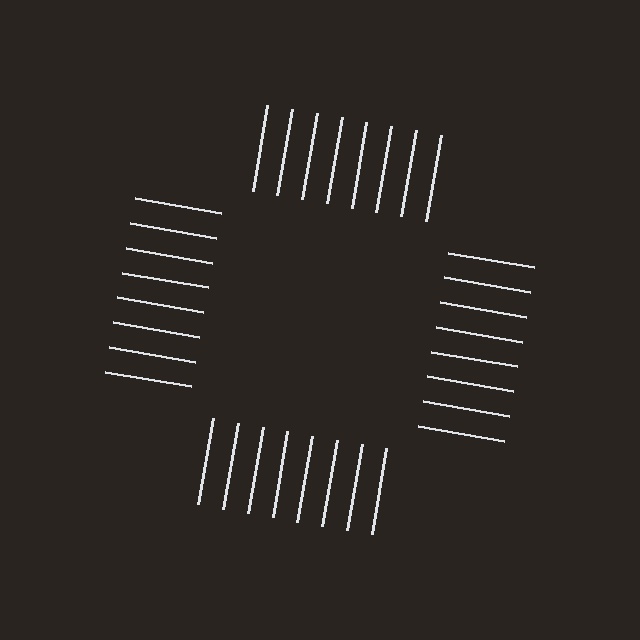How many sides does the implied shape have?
4 sides — the line-ends trace a square.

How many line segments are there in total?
32 — 8 along each of the 4 edges.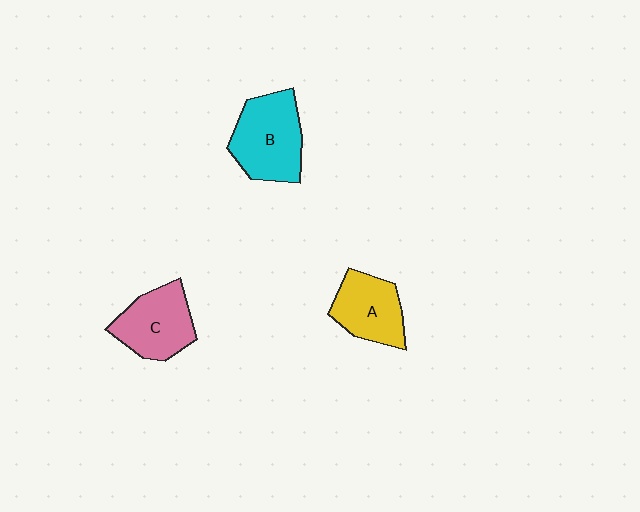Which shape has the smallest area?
Shape A (yellow).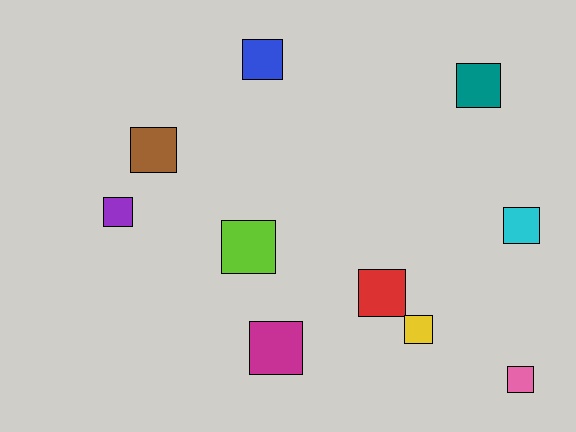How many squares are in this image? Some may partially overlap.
There are 10 squares.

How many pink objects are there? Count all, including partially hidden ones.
There is 1 pink object.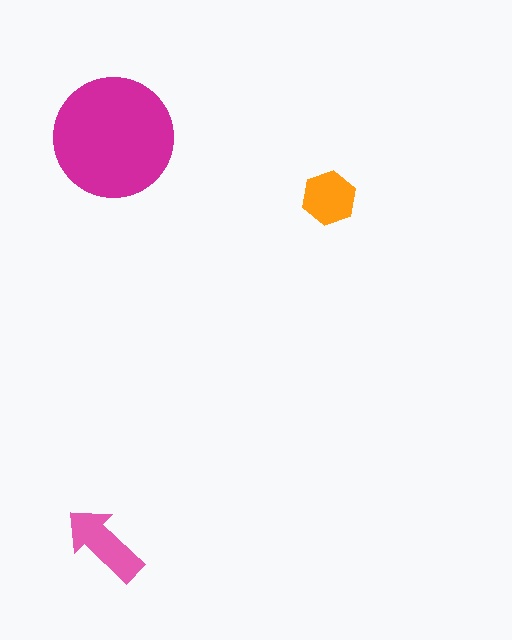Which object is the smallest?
The orange hexagon.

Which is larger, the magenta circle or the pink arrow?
The magenta circle.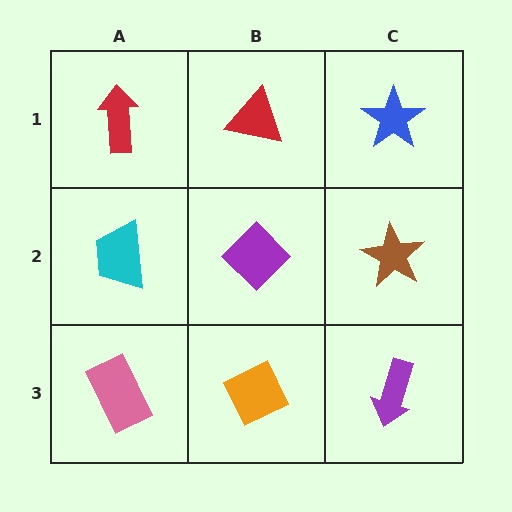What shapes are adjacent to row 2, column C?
A blue star (row 1, column C), a purple arrow (row 3, column C), a purple diamond (row 2, column B).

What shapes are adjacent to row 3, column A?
A cyan trapezoid (row 2, column A), an orange diamond (row 3, column B).